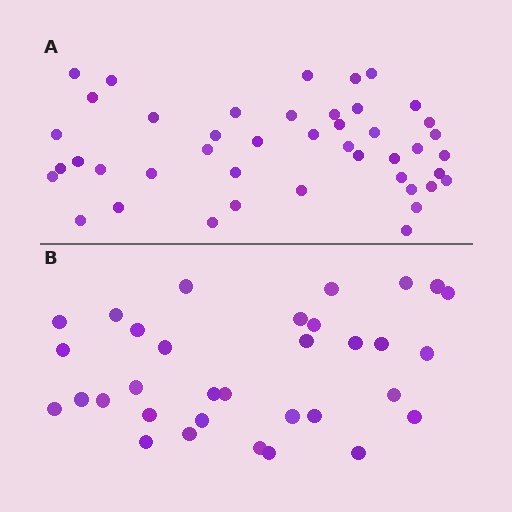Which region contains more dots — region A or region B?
Region A (the top region) has more dots.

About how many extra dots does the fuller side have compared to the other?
Region A has roughly 12 or so more dots than region B.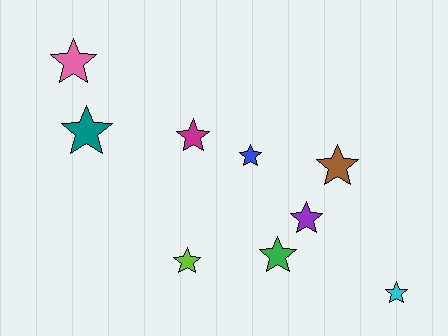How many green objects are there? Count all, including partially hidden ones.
There is 1 green object.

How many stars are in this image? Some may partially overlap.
There are 9 stars.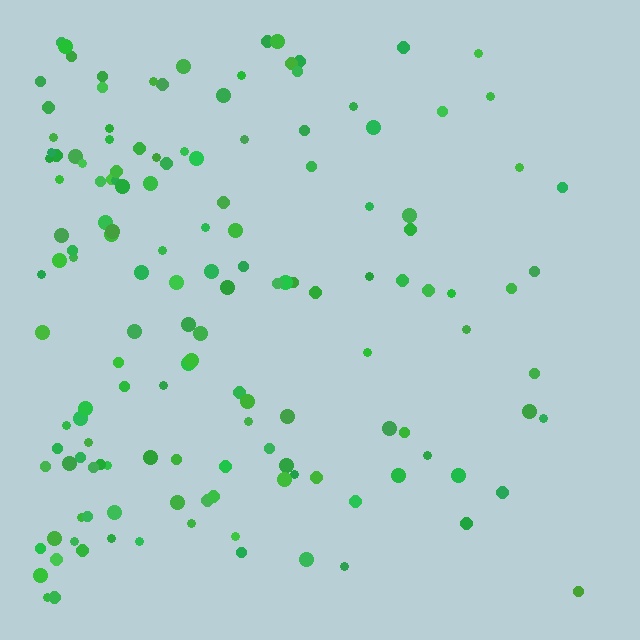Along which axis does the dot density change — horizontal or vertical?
Horizontal.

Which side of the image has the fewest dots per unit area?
The right.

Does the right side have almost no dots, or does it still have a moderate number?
Still a moderate number, just noticeably fewer than the left.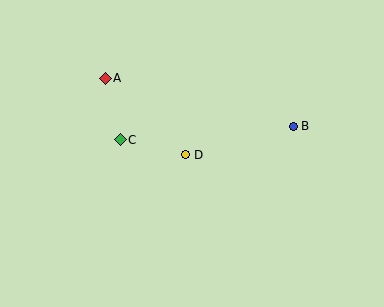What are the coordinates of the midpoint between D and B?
The midpoint between D and B is at (239, 141).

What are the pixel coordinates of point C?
Point C is at (120, 140).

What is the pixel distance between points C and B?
The distance between C and B is 173 pixels.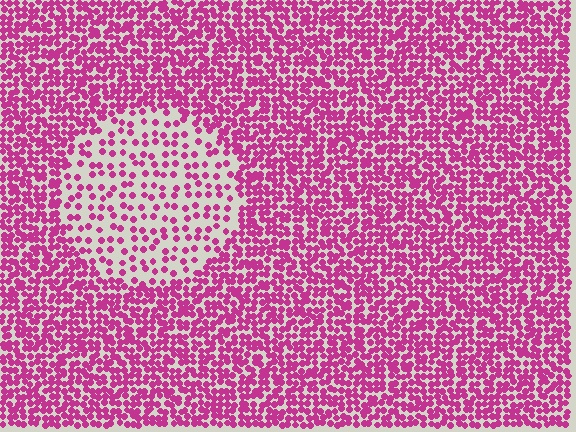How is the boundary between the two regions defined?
The boundary is defined by a change in element density (approximately 2.5x ratio). All elements are the same color, size, and shape.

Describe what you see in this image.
The image contains small magenta elements arranged at two different densities. A circle-shaped region is visible where the elements are less densely packed than the surrounding area.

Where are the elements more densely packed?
The elements are more densely packed outside the circle boundary.